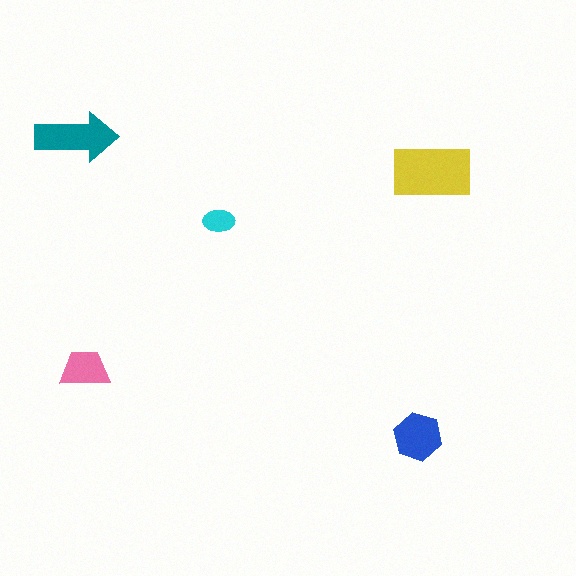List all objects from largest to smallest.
The yellow rectangle, the teal arrow, the blue hexagon, the pink trapezoid, the cyan ellipse.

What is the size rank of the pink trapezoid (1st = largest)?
4th.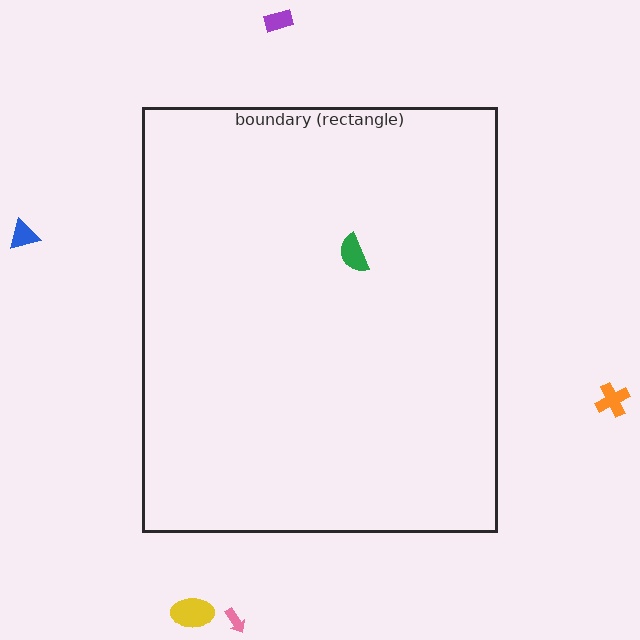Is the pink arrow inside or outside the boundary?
Outside.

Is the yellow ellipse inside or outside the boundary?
Outside.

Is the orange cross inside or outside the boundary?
Outside.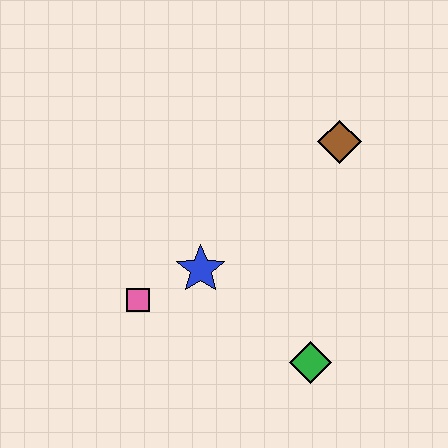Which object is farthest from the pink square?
The brown diamond is farthest from the pink square.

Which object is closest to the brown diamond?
The blue star is closest to the brown diamond.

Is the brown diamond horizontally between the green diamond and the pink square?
No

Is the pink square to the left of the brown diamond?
Yes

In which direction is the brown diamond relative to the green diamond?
The brown diamond is above the green diamond.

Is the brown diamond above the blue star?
Yes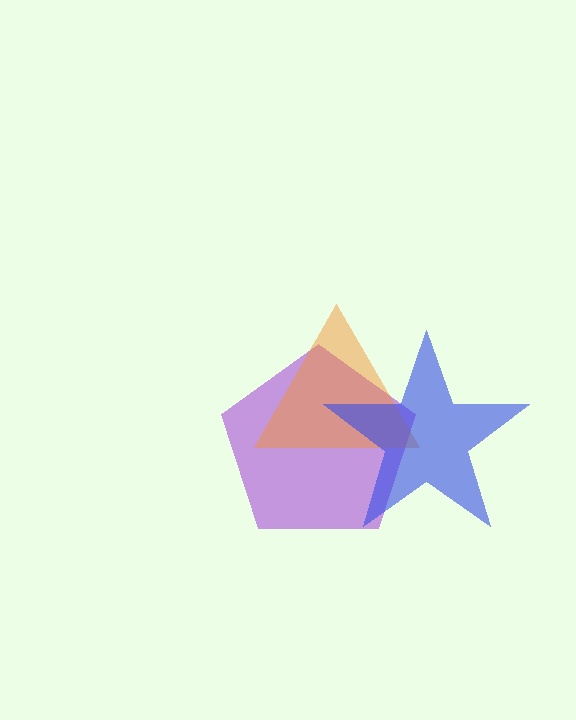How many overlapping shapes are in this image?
There are 3 overlapping shapes in the image.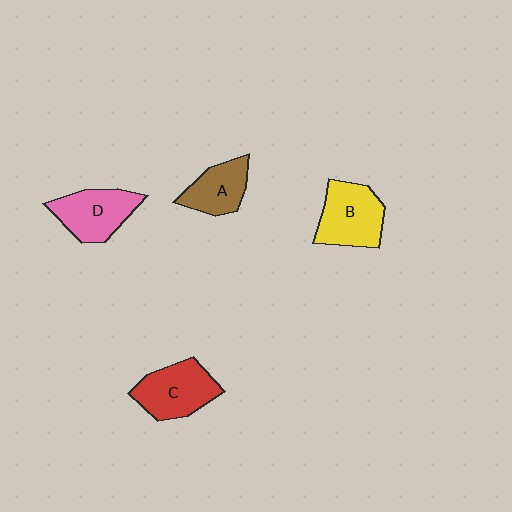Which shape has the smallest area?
Shape A (brown).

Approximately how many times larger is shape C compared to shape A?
Approximately 1.3 times.